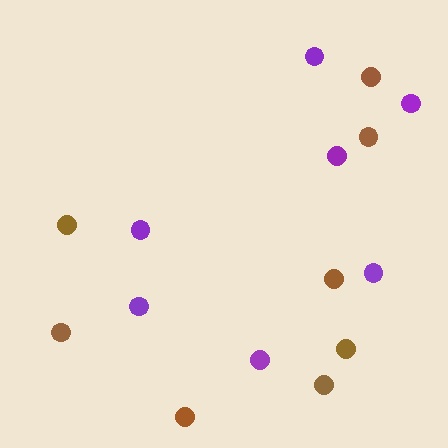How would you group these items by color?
There are 2 groups: one group of purple circles (7) and one group of brown circles (8).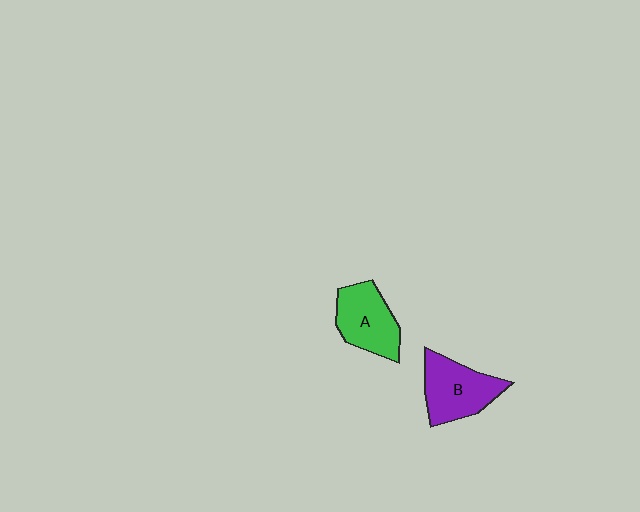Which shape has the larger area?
Shape B (purple).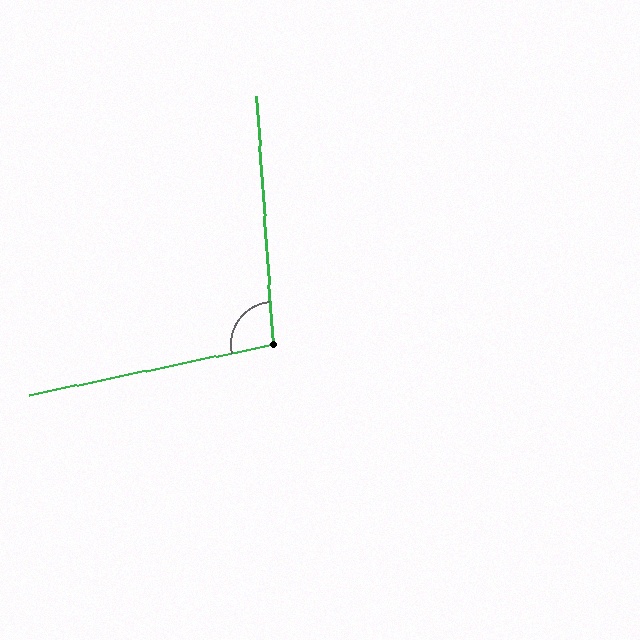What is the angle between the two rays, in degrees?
Approximately 98 degrees.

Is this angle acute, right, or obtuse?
It is obtuse.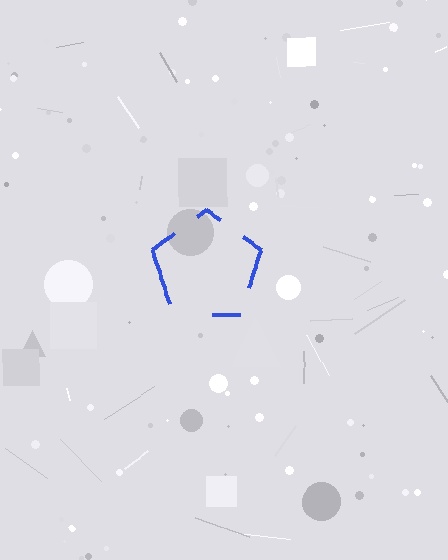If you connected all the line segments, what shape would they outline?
They would outline a pentagon.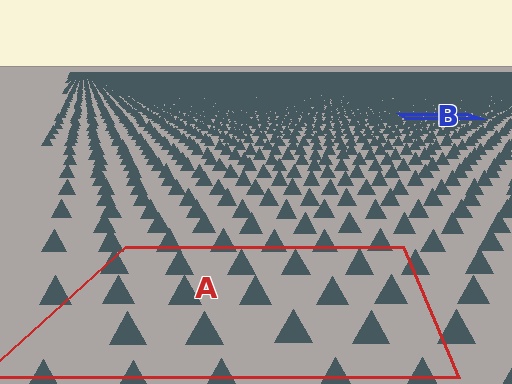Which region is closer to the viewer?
Region A is closer. The texture elements there are larger and more spread out.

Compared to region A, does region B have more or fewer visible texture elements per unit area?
Region B has more texture elements per unit area — they are packed more densely because it is farther away.